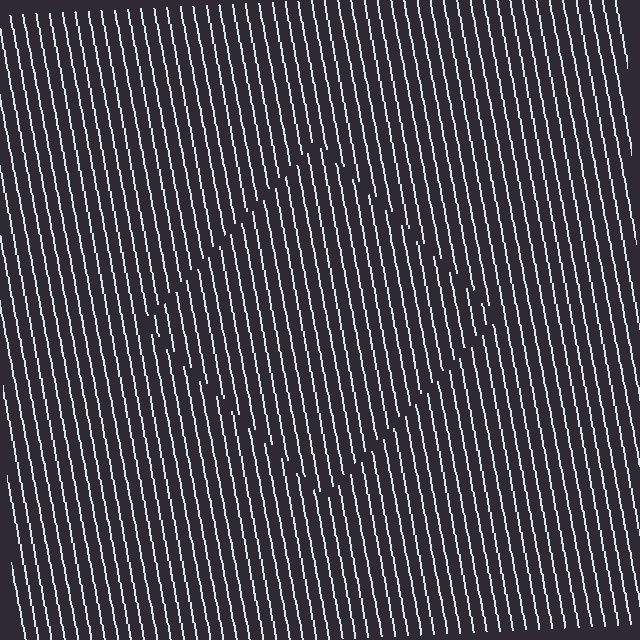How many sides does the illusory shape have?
4 sides — the line-ends trace a square.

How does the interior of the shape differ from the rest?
The interior of the shape contains the same grating, shifted by half a period — the contour is defined by the phase discontinuity where line-ends from the inner and outer gratings abut.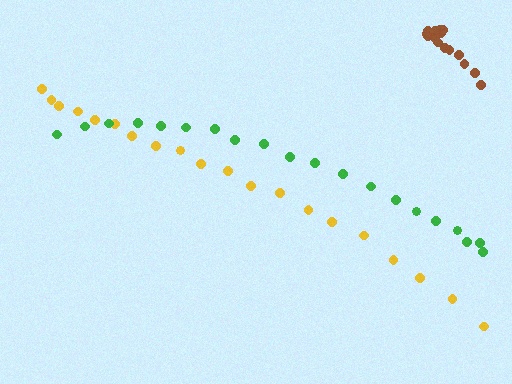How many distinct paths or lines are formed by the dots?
There are 3 distinct paths.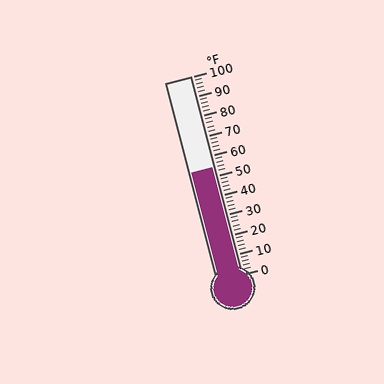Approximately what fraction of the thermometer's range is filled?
The thermometer is filled to approximately 55% of its range.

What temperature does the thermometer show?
The thermometer shows approximately 54°F.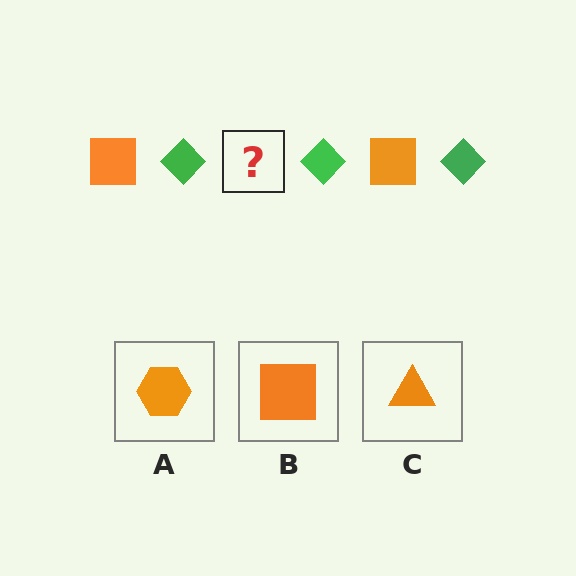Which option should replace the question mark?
Option B.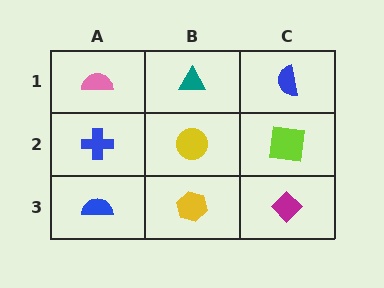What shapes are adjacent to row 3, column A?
A blue cross (row 2, column A), a yellow hexagon (row 3, column B).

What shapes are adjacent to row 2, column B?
A teal triangle (row 1, column B), a yellow hexagon (row 3, column B), a blue cross (row 2, column A), a lime square (row 2, column C).